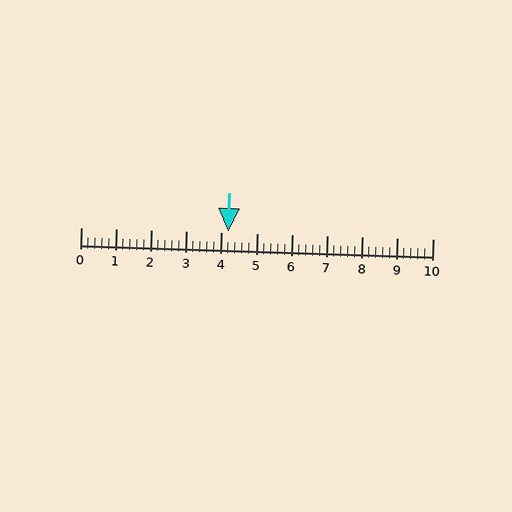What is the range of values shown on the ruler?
The ruler shows values from 0 to 10.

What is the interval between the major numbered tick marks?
The major tick marks are spaced 1 units apart.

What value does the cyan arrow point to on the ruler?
The cyan arrow points to approximately 4.2.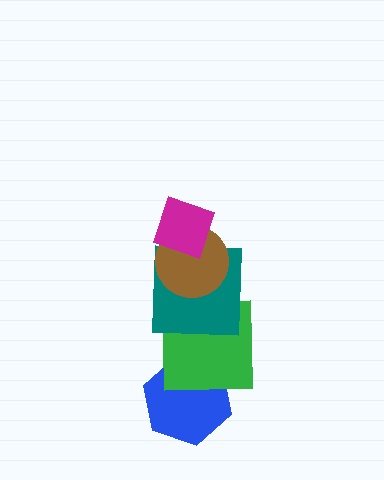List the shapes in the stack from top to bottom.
From top to bottom: the magenta diamond, the brown circle, the teal square, the green square, the blue hexagon.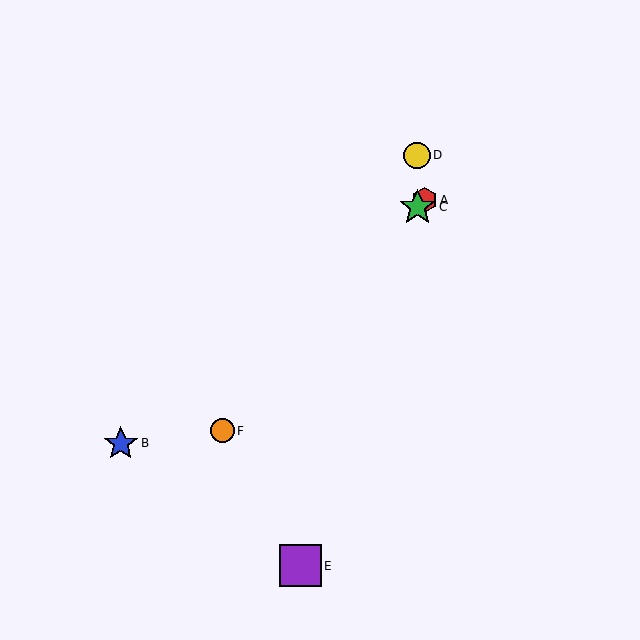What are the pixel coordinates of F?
Object F is at (222, 431).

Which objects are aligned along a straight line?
Objects A, C, F are aligned along a straight line.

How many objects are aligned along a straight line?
3 objects (A, C, F) are aligned along a straight line.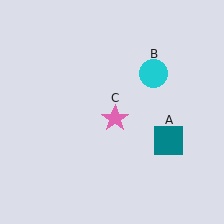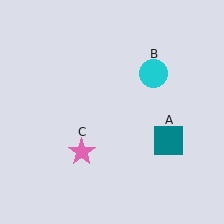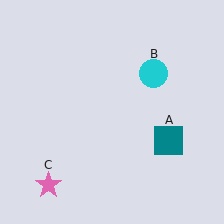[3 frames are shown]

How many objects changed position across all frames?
1 object changed position: pink star (object C).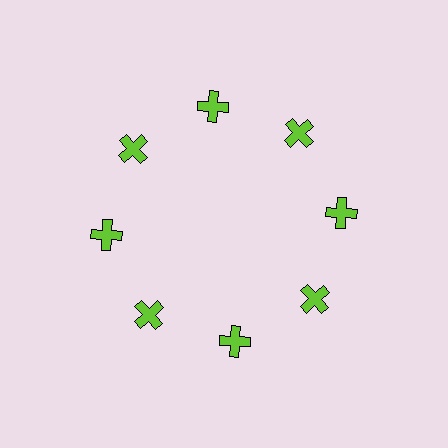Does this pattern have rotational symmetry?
Yes, this pattern has 8-fold rotational symmetry. It looks the same after rotating 45 degrees around the center.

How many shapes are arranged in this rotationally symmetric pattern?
There are 8 shapes, arranged in 8 groups of 1.